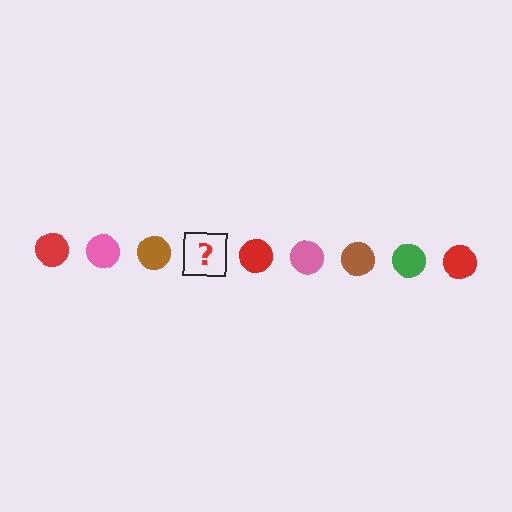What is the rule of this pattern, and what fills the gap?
The rule is that the pattern cycles through red, pink, brown, green circles. The gap should be filled with a green circle.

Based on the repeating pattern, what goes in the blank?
The blank should be a green circle.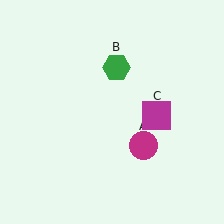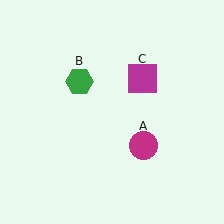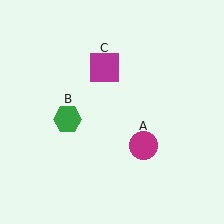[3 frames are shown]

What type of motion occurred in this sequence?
The green hexagon (object B), magenta square (object C) rotated counterclockwise around the center of the scene.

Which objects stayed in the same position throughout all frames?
Magenta circle (object A) remained stationary.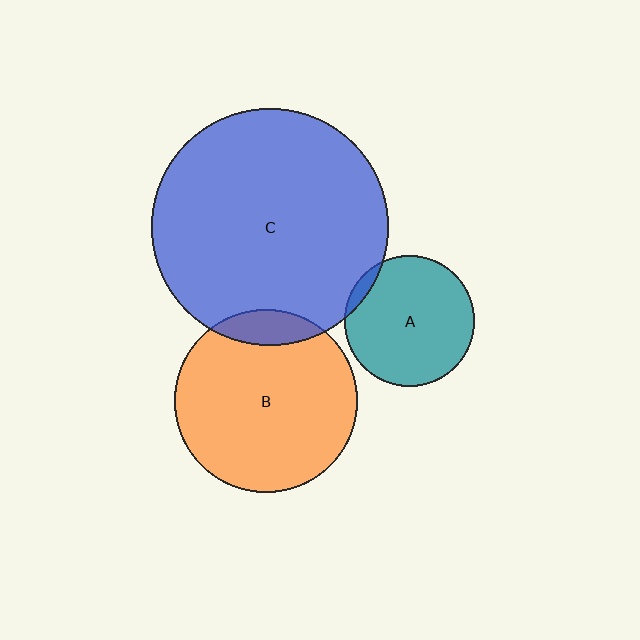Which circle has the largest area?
Circle C (blue).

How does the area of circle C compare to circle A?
Approximately 3.3 times.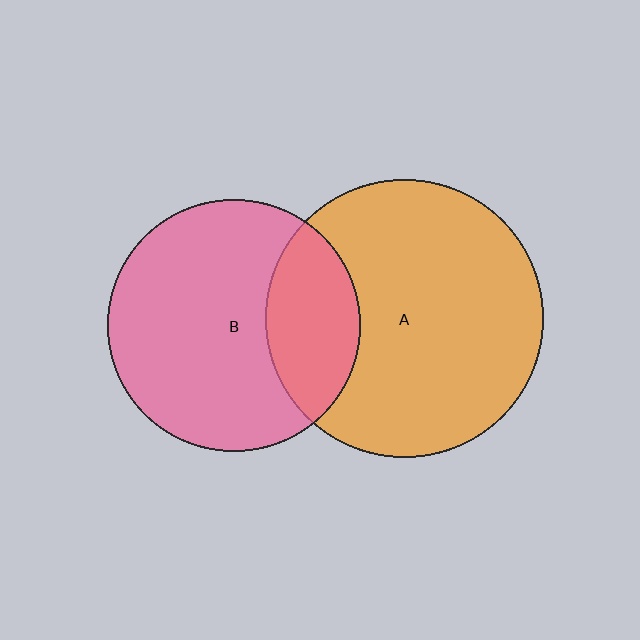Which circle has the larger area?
Circle A (orange).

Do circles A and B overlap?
Yes.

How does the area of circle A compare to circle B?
Approximately 1.2 times.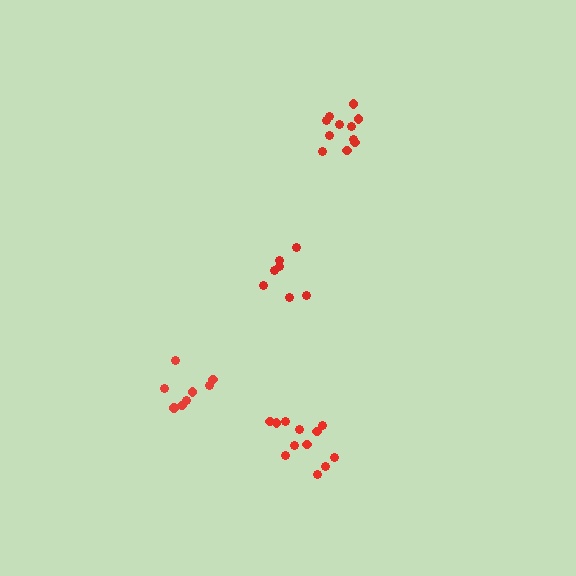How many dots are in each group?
Group 1: 7 dots, Group 2: 8 dots, Group 3: 12 dots, Group 4: 11 dots (38 total).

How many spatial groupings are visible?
There are 4 spatial groupings.